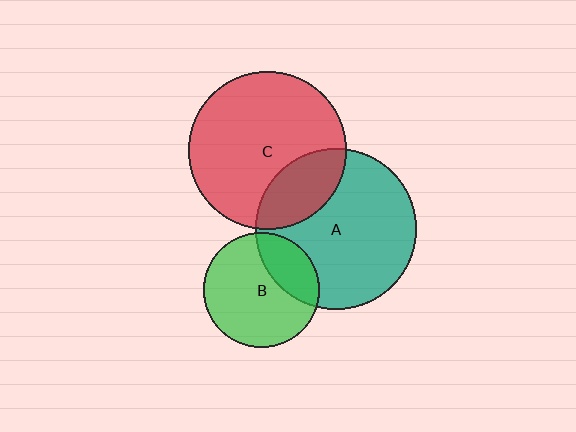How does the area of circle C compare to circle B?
Approximately 1.9 times.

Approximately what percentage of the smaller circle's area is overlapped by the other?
Approximately 25%.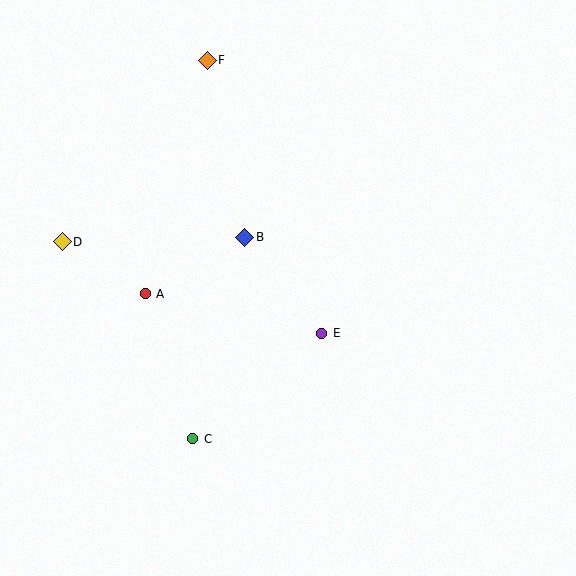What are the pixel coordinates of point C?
Point C is at (193, 439).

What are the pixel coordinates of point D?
Point D is at (62, 242).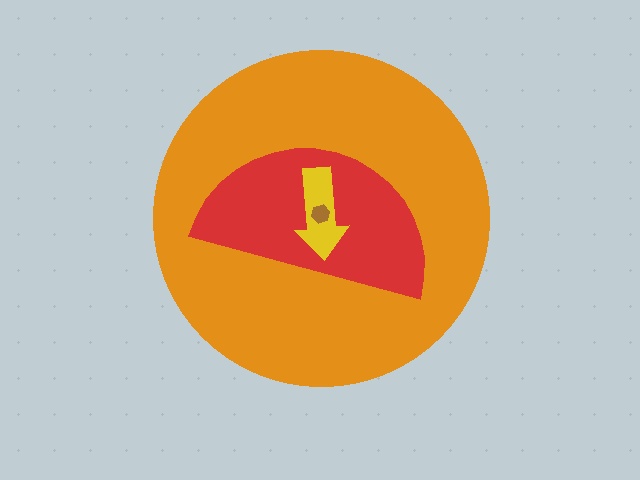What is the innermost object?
The brown hexagon.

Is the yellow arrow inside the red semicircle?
Yes.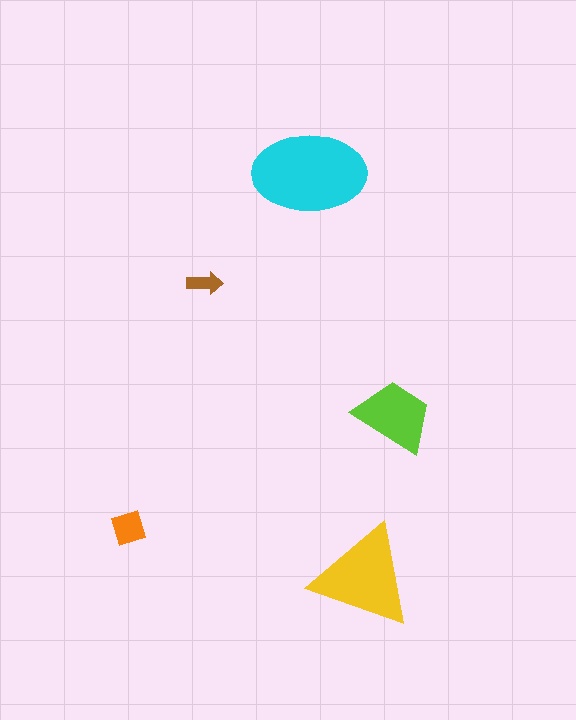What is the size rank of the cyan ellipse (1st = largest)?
1st.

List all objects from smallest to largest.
The brown arrow, the orange square, the lime trapezoid, the yellow triangle, the cyan ellipse.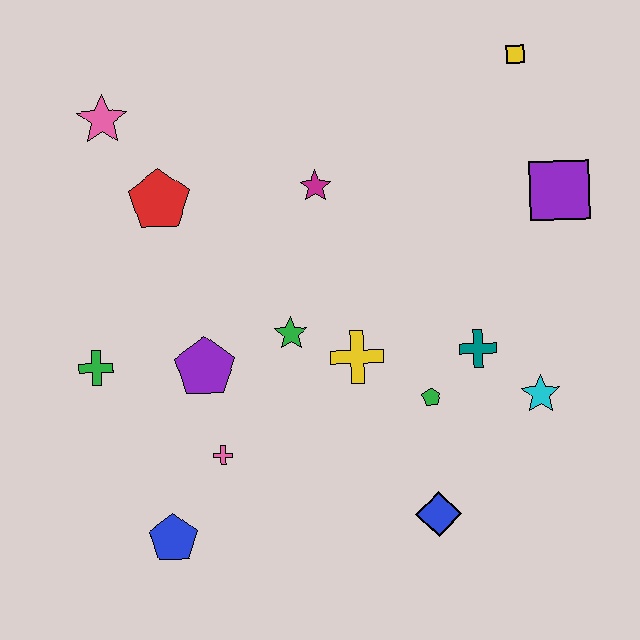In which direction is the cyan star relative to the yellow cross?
The cyan star is to the right of the yellow cross.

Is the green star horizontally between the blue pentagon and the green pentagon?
Yes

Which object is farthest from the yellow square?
The blue pentagon is farthest from the yellow square.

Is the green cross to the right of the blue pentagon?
No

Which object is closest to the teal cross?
The green pentagon is closest to the teal cross.